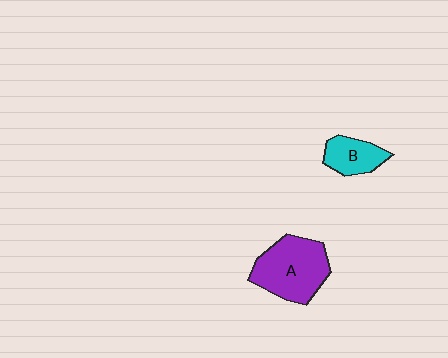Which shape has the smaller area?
Shape B (cyan).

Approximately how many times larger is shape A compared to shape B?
Approximately 2.0 times.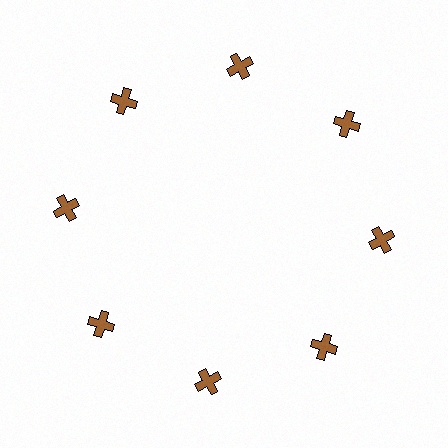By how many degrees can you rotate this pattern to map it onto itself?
The pattern maps onto itself every 45 degrees of rotation.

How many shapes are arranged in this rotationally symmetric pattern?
There are 8 shapes, arranged in 8 groups of 1.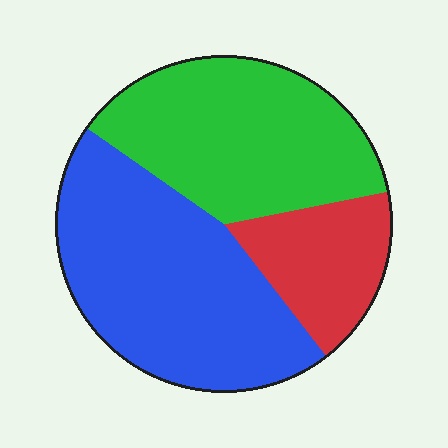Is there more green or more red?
Green.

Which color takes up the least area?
Red, at roughly 20%.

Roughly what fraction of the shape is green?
Green covers 37% of the shape.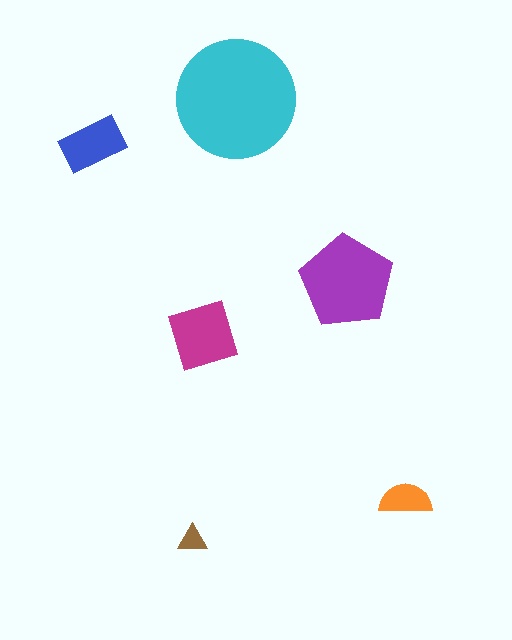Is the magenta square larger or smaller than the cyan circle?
Smaller.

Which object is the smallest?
The brown triangle.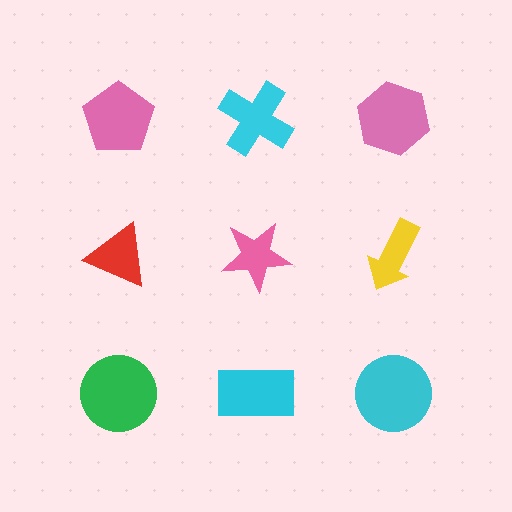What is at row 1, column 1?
A pink pentagon.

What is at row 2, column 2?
A pink star.